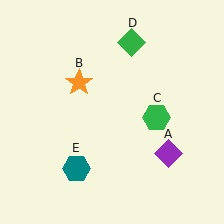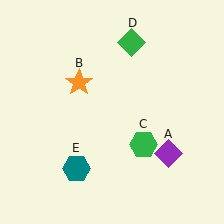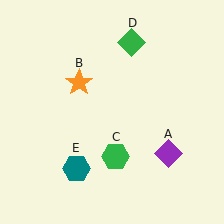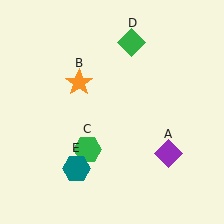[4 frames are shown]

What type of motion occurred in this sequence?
The green hexagon (object C) rotated clockwise around the center of the scene.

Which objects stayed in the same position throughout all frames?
Purple diamond (object A) and orange star (object B) and green diamond (object D) and teal hexagon (object E) remained stationary.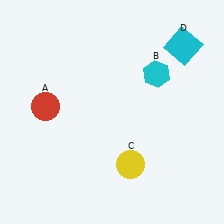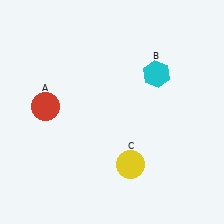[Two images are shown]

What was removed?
The cyan square (D) was removed in Image 2.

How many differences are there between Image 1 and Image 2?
There is 1 difference between the two images.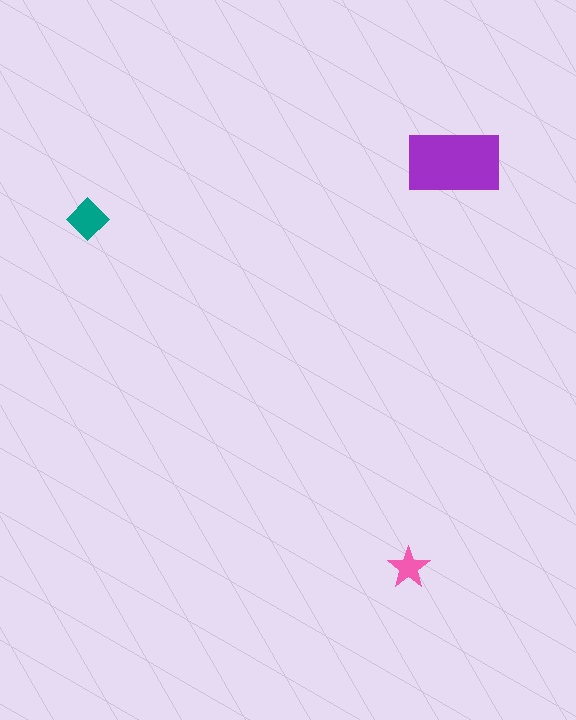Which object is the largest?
The purple rectangle.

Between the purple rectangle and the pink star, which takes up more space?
The purple rectangle.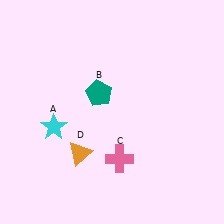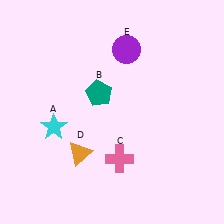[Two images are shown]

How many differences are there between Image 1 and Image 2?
There is 1 difference between the two images.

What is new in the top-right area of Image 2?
A purple circle (E) was added in the top-right area of Image 2.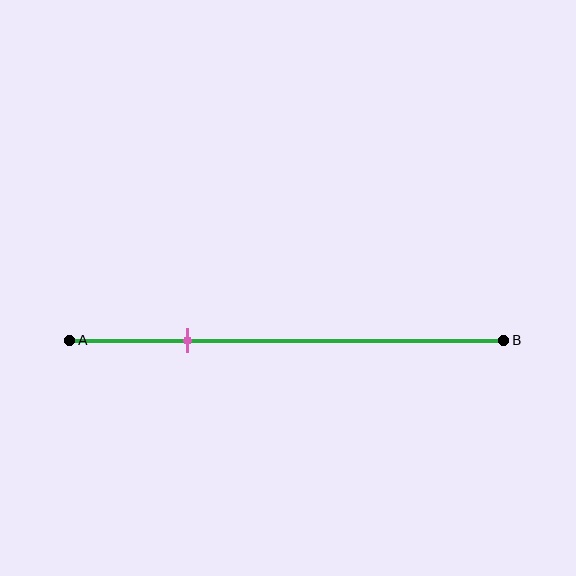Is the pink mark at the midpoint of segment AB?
No, the mark is at about 25% from A, not at the 50% midpoint.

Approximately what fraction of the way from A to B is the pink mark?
The pink mark is approximately 25% of the way from A to B.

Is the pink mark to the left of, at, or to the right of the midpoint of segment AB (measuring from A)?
The pink mark is to the left of the midpoint of segment AB.